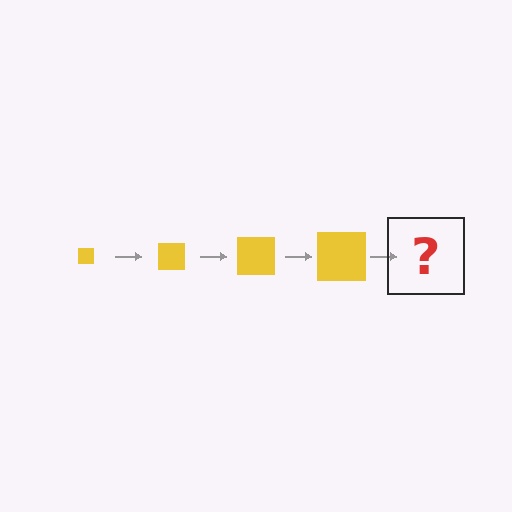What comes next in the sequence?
The next element should be a yellow square, larger than the previous one.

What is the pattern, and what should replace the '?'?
The pattern is that the square gets progressively larger each step. The '?' should be a yellow square, larger than the previous one.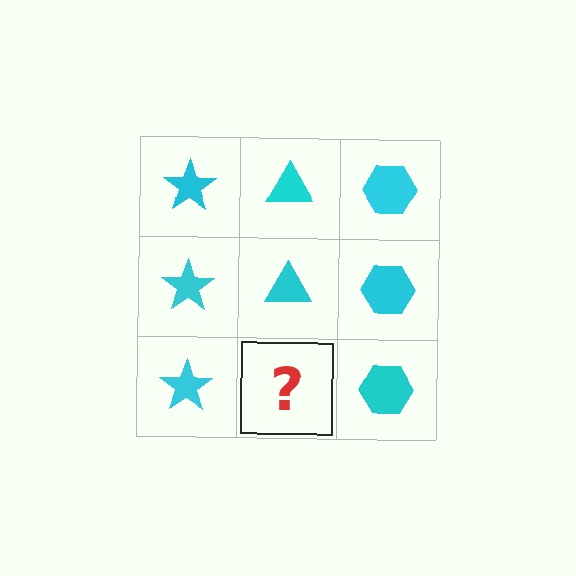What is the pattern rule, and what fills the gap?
The rule is that each column has a consistent shape. The gap should be filled with a cyan triangle.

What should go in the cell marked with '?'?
The missing cell should contain a cyan triangle.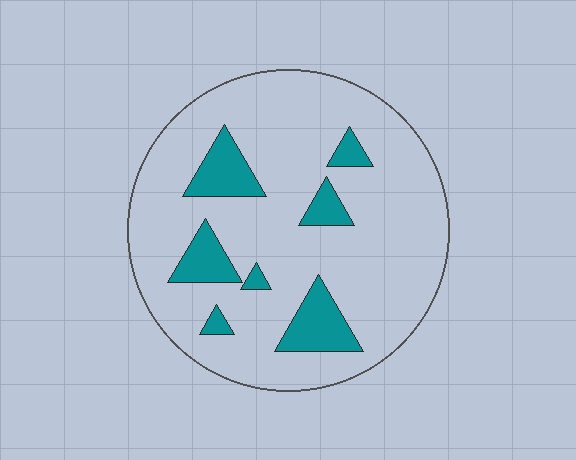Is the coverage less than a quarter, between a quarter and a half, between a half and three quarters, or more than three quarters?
Less than a quarter.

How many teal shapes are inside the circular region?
7.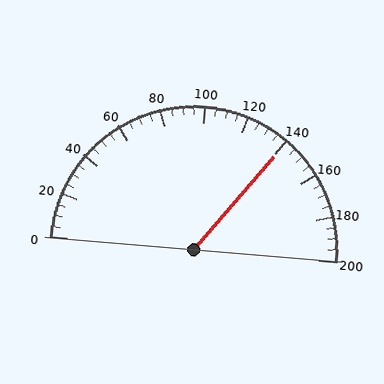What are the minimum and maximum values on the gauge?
The gauge ranges from 0 to 200.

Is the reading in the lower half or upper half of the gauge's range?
The reading is in the upper half of the range (0 to 200).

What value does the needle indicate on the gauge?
The needle indicates approximately 140.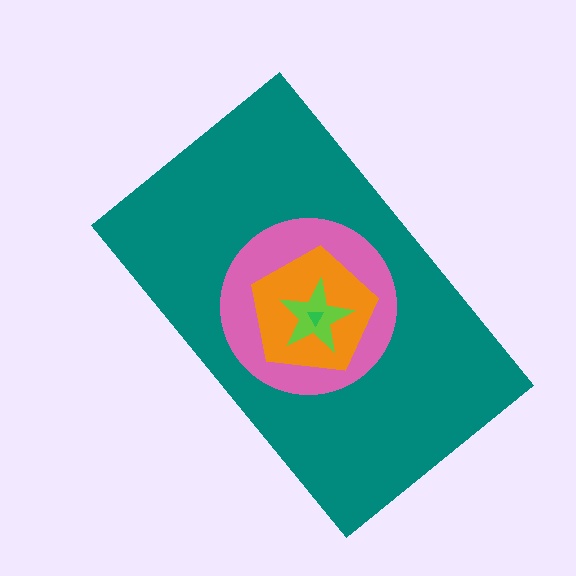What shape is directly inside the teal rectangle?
The pink circle.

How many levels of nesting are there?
5.